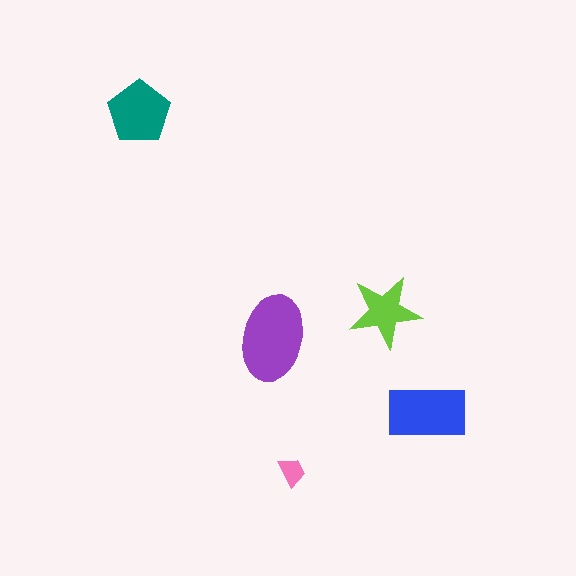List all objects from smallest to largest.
The pink trapezoid, the lime star, the teal pentagon, the blue rectangle, the purple ellipse.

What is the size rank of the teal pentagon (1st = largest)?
3rd.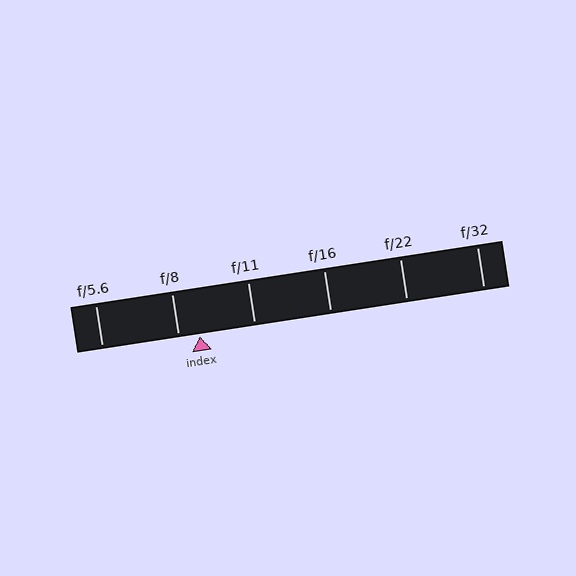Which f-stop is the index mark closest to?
The index mark is closest to f/8.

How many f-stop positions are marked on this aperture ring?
There are 6 f-stop positions marked.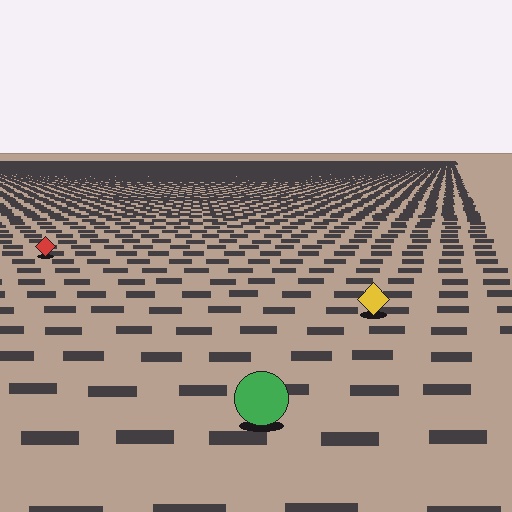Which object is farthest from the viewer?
The red diamond is farthest from the viewer. It appears smaller and the ground texture around it is denser.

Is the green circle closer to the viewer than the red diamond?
Yes. The green circle is closer — you can tell from the texture gradient: the ground texture is coarser near it.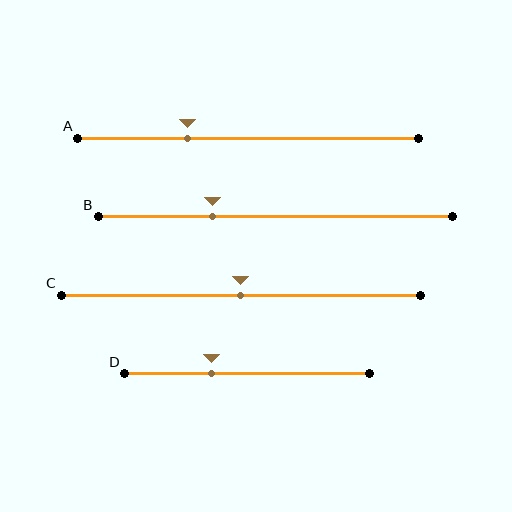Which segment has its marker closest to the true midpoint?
Segment C has its marker closest to the true midpoint.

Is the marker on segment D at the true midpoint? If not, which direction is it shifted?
No, the marker on segment D is shifted to the left by about 14% of the segment length.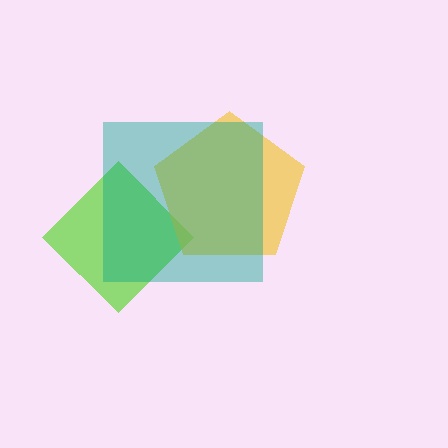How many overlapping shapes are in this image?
There are 3 overlapping shapes in the image.